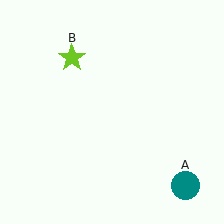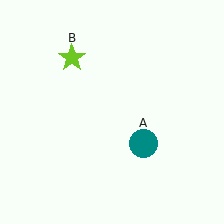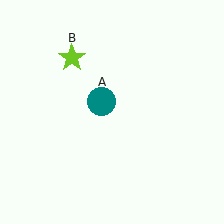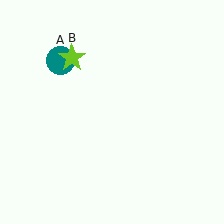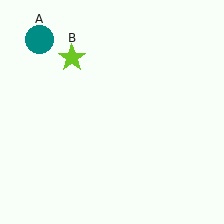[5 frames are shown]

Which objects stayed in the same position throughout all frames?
Lime star (object B) remained stationary.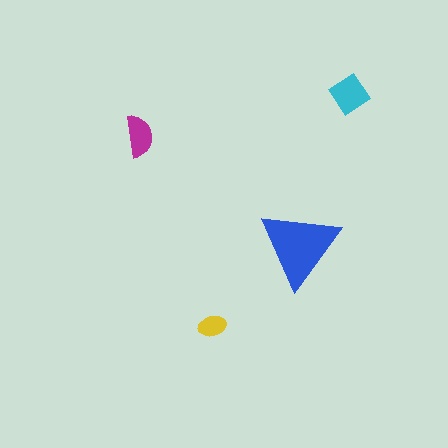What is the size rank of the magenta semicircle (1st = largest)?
3rd.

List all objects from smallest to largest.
The yellow ellipse, the magenta semicircle, the cyan diamond, the blue triangle.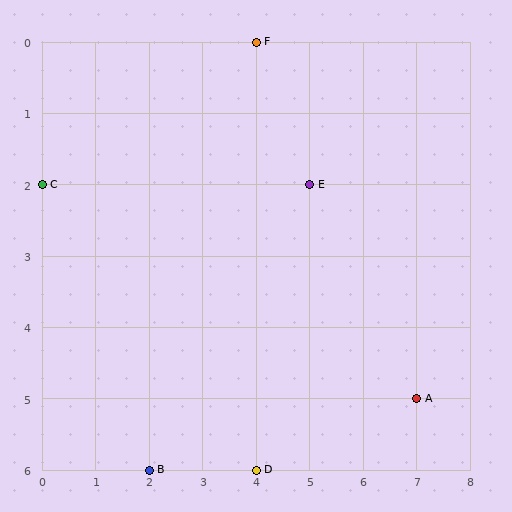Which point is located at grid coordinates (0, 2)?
Point C is at (0, 2).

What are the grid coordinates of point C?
Point C is at grid coordinates (0, 2).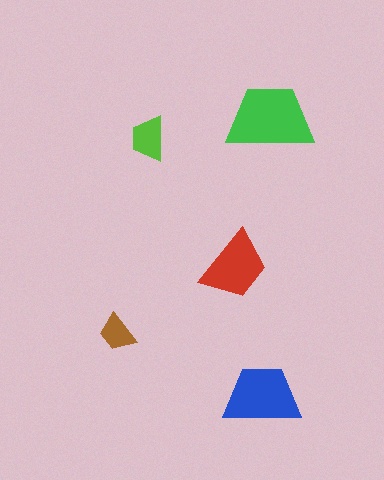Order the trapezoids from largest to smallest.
the green one, the blue one, the red one, the lime one, the brown one.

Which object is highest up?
The green trapezoid is topmost.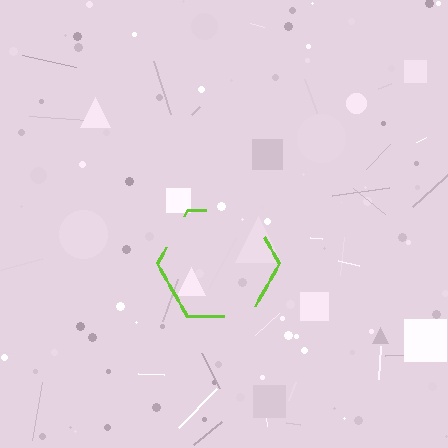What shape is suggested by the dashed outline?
The dashed outline suggests a hexagon.